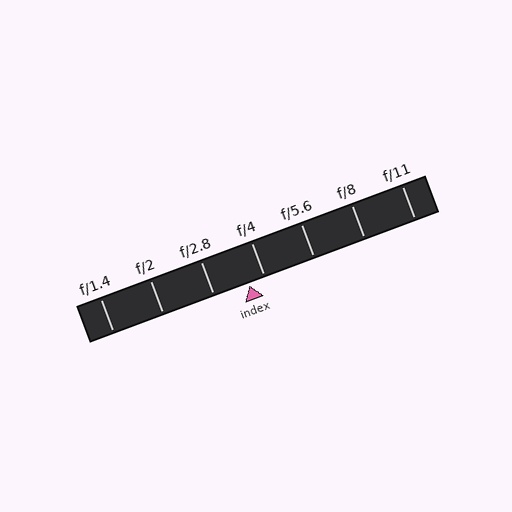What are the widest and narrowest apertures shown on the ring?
The widest aperture shown is f/1.4 and the narrowest is f/11.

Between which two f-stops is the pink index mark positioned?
The index mark is between f/2.8 and f/4.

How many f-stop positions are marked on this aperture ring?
There are 7 f-stop positions marked.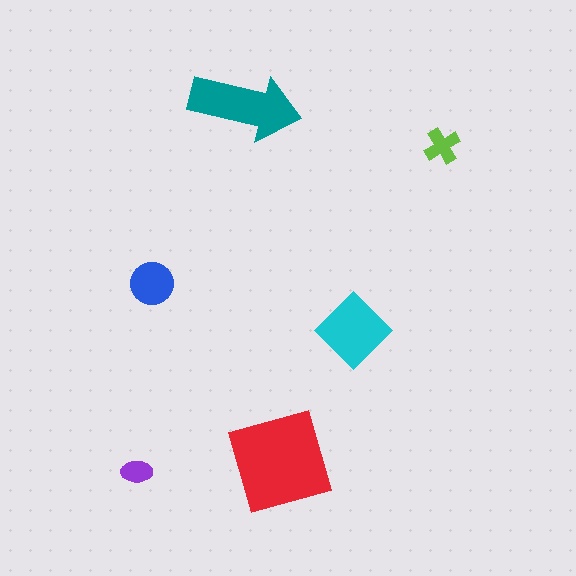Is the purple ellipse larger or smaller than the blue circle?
Smaller.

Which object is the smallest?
The purple ellipse.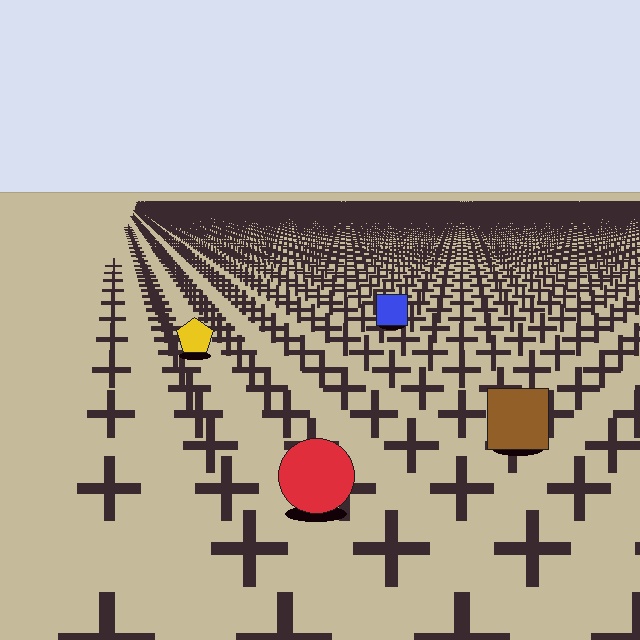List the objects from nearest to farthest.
From nearest to farthest: the red circle, the brown square, the yellow pentagon, the blue square.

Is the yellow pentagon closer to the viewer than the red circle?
No. The red circle is closer — you can tell from the texture gradient: the ground texture is coarser near it.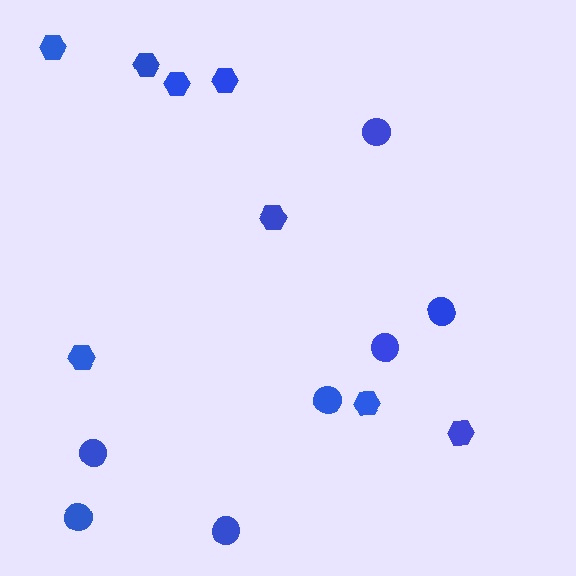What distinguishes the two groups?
There are 2 groups: one group of circles (7) and one group of hexagons (8).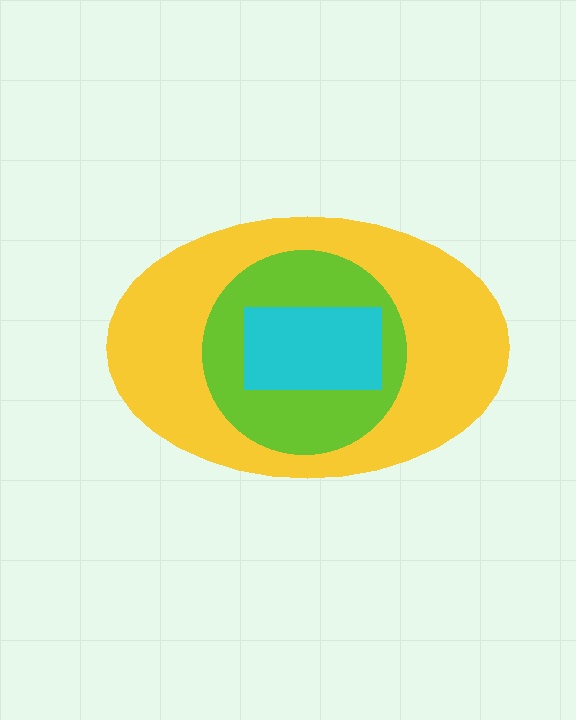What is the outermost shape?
The yellow ellipse.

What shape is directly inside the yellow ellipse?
The lime circle.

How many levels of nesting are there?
3.